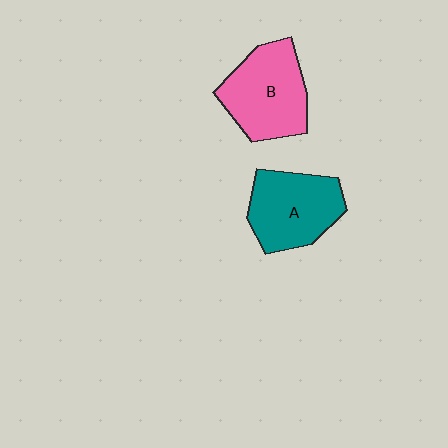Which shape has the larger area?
Shape B (pink).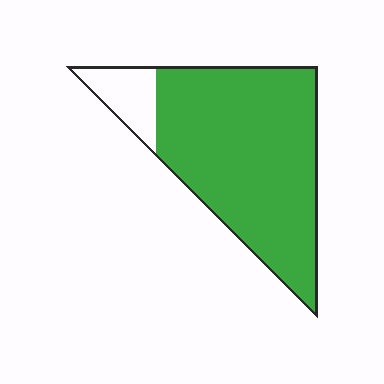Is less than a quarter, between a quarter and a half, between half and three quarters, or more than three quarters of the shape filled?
More than three quarters.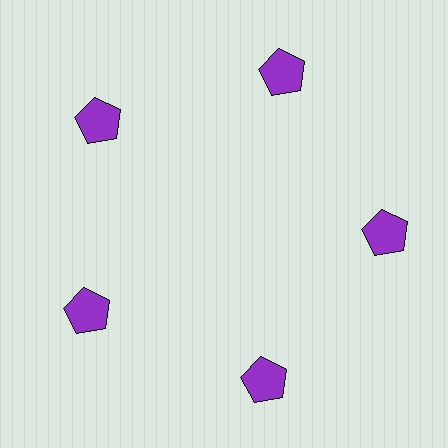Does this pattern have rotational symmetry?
Yes, this pattern has 5-fold rotational symmetry. It looks the same after rotating 72 degrees around the center.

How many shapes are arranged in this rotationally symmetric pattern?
There are 5 shapes, arranged in 5 groups of 1.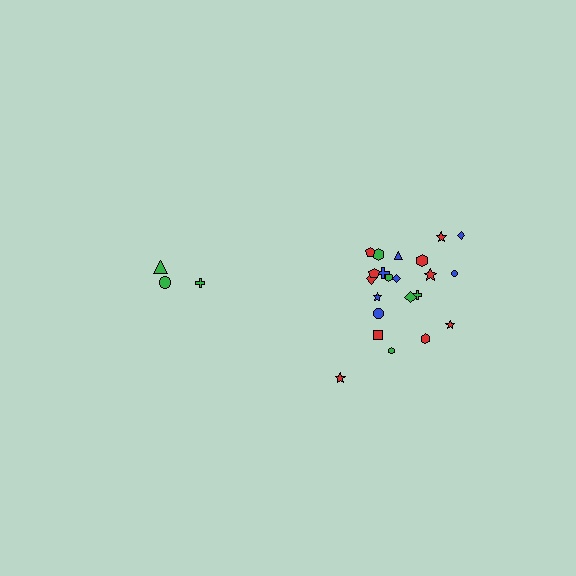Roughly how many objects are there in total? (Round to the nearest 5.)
Roughly 25 objects in total.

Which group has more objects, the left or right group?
The right group.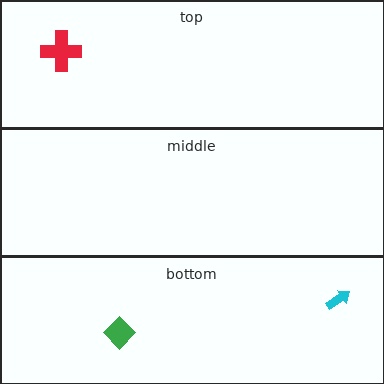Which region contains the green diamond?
The bottom region.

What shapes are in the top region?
The red cross.